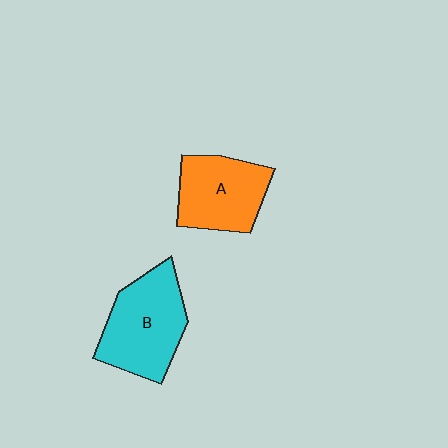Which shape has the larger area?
Shape B (cyan).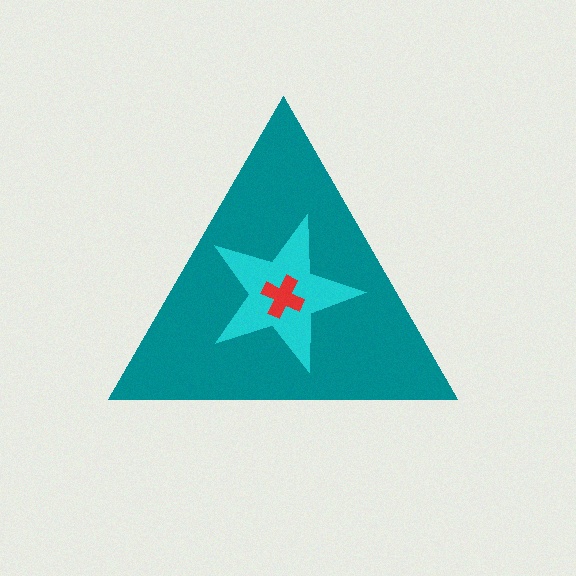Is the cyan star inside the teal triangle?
Yes.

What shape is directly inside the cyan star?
The red cross.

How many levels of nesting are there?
3.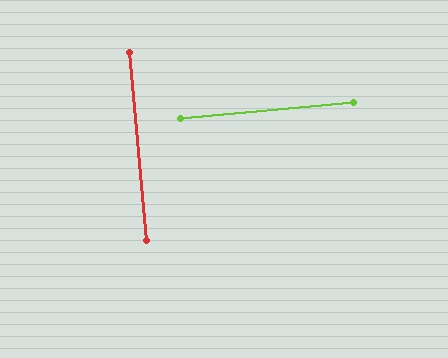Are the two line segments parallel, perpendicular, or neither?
Perpendicular — they meet at approximately 90°.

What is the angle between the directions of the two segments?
Approximately 90 degrees.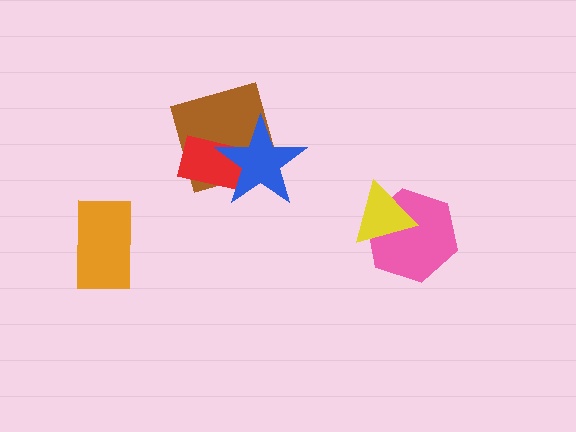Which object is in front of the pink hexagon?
The yellow triangle is in front of the pink hexagon.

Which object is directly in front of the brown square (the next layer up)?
The red rectangle is directly in front of the brown square.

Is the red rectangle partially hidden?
Yes, it is partially covered by another shape.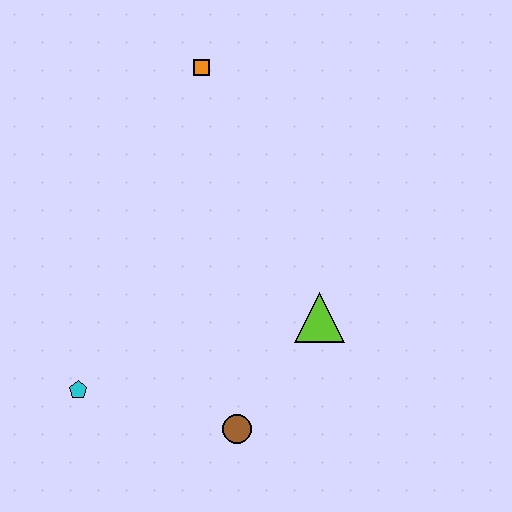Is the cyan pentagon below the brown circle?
No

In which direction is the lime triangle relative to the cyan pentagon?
The lime triangle is to the right of the cyan pentagon.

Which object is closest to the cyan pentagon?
The brown circle is closest to the cyan pentagon.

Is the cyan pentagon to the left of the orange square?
Yes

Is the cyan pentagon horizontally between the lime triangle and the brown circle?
No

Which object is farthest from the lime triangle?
The orange square is farthest from the lime triangle.